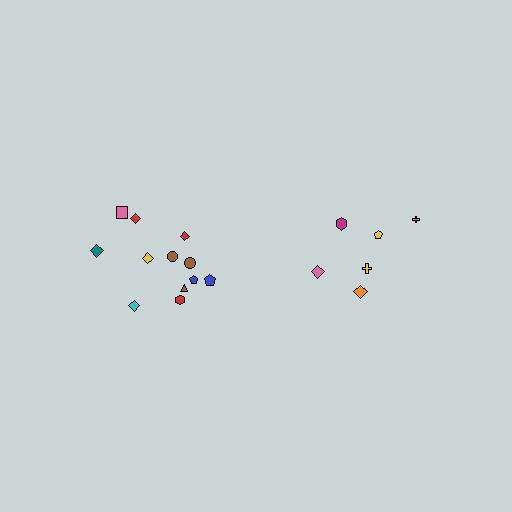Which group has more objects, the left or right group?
The left group.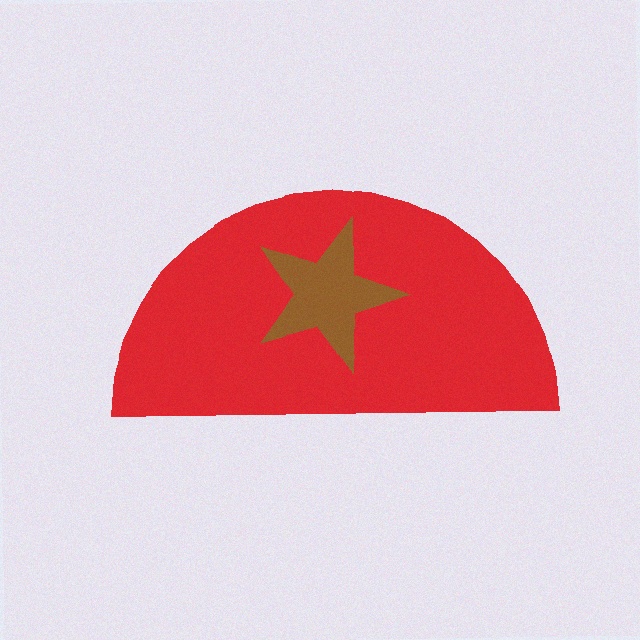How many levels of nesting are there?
2.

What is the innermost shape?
The brown star.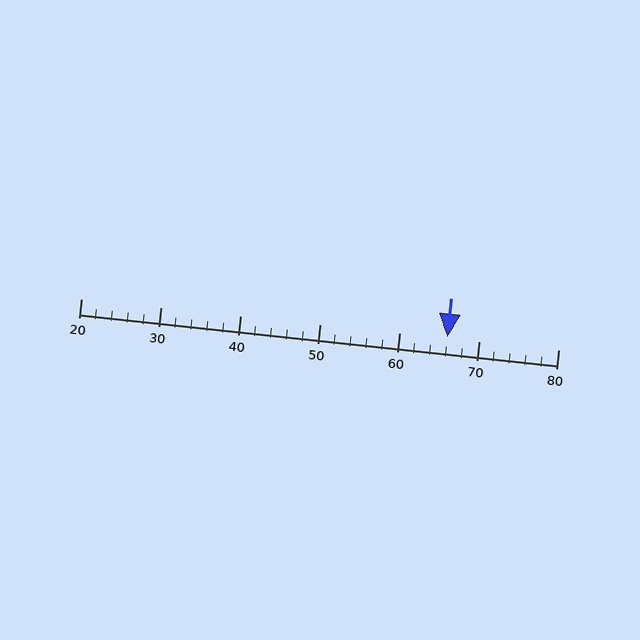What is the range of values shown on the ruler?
The ruler shows values from 20 to 80.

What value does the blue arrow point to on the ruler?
The blue arrow points to approximately 66.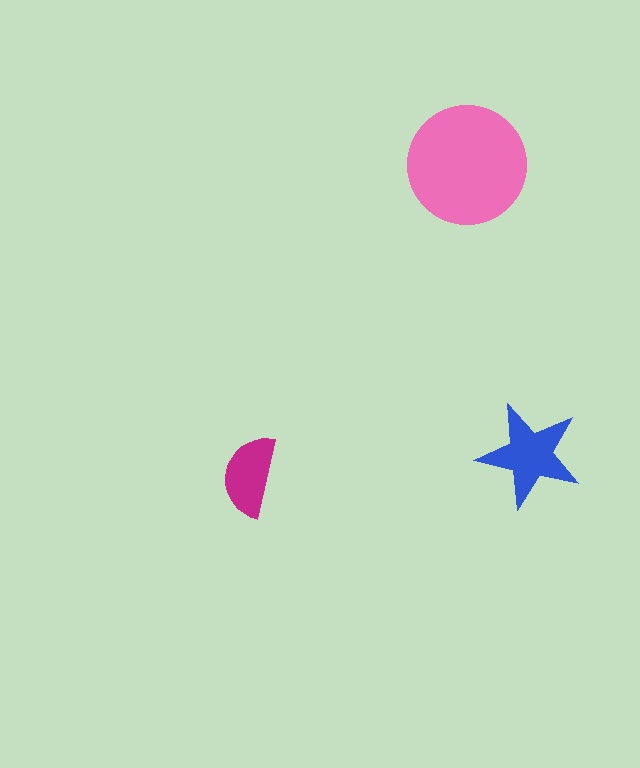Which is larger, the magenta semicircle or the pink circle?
The pink circle.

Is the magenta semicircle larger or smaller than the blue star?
Smaller.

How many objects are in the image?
There are 3 objects in the image.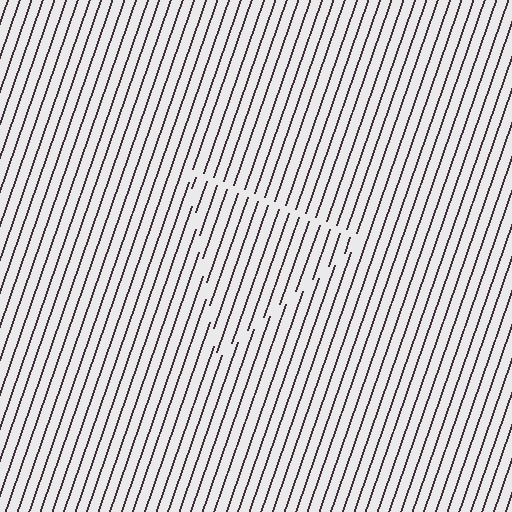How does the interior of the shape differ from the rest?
The interior of the shape contains the same grating, shifted by half a period — the contour is defined by the phase discontinuity where line-ends from the inner and outer gratings abut.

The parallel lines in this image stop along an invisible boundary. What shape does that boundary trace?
An illusory triangle. The interior of the shape contains the same grating, shifted by half a period — the contour is defined by the phase discontinuity where line-ends from the inner and outer gratings abut.